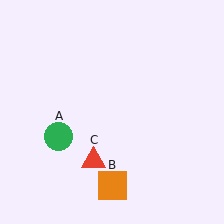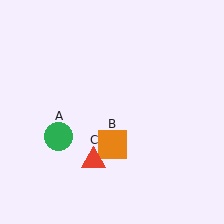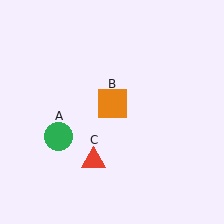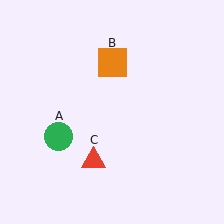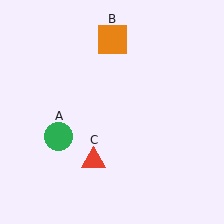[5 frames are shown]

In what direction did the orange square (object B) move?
The orange square (object B) moved up.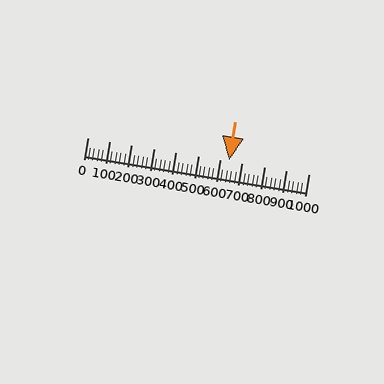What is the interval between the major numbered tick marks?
The major tick marks are spaced 100 units apart.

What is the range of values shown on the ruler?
The ruler shows values from 0 to 1000.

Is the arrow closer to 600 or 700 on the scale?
The arrow is closer to 600.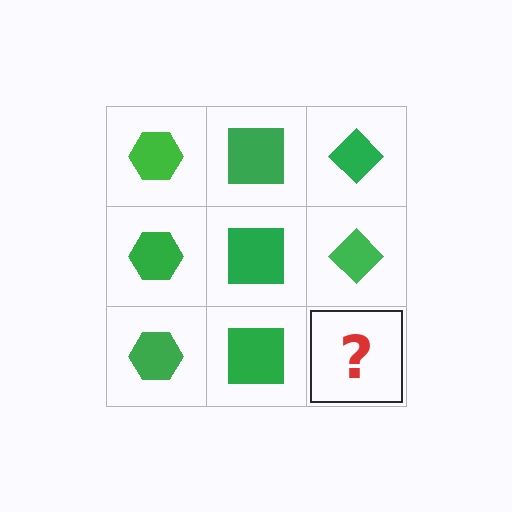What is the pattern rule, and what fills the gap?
The rule is that each column has a consistent shape. The gap should be filled with a green diamond.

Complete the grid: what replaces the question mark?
The question mark should be replaced with a green diamond.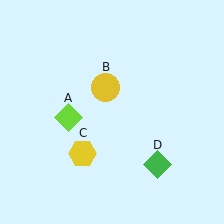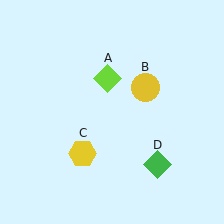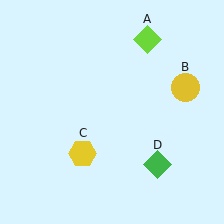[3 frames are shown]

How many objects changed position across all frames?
2 objects changed position: lime diamond (object A), yellow circle (object B).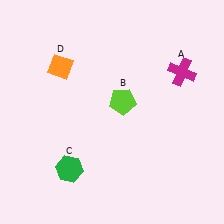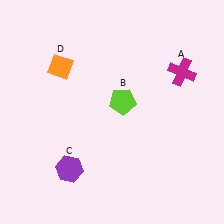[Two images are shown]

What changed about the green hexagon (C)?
In Image 1, C is green. In Image 2, it changed to purple.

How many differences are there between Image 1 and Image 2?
There is 1 difference between the two images.